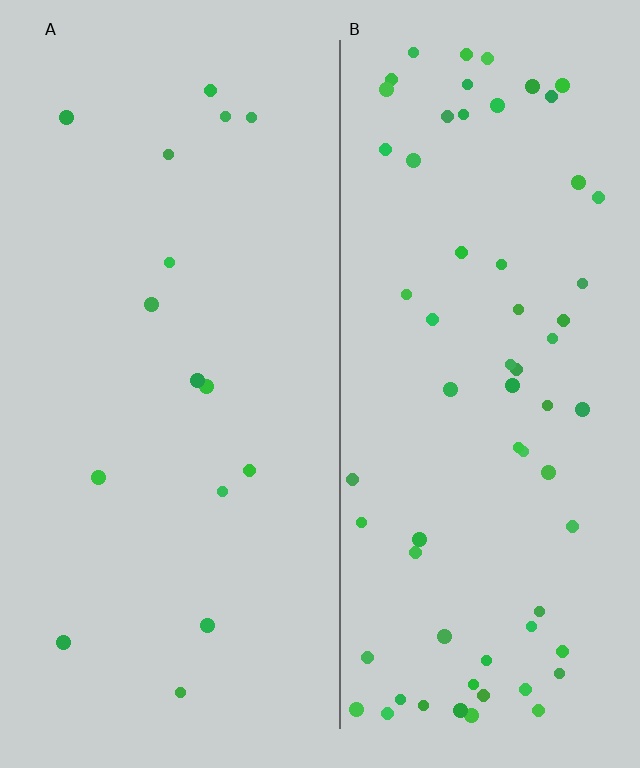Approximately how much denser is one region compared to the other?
Approximately 4.2× — region B over region A.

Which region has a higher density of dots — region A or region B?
B (the right).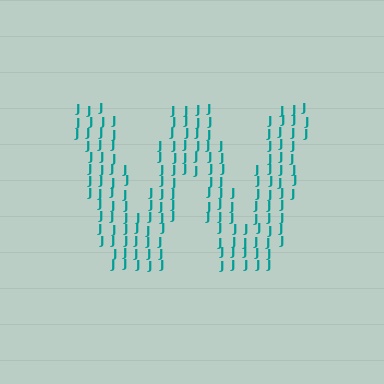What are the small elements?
The small elements are letter J's.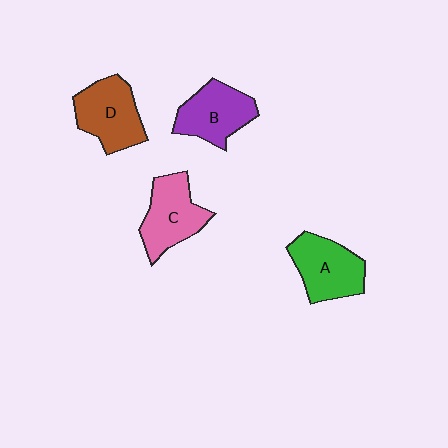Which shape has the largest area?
Shape D (brown).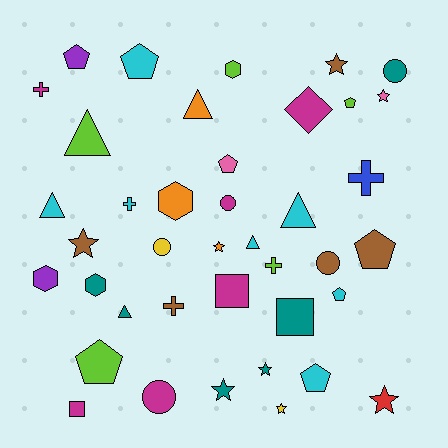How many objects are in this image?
There are 40 objects.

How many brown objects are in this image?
There are 5 brown objects.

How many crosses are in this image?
There are 5 crosses.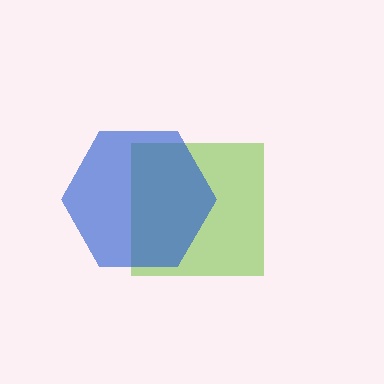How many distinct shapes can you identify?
There are 2 distinct shapes: a lime square, a blue hexagon.